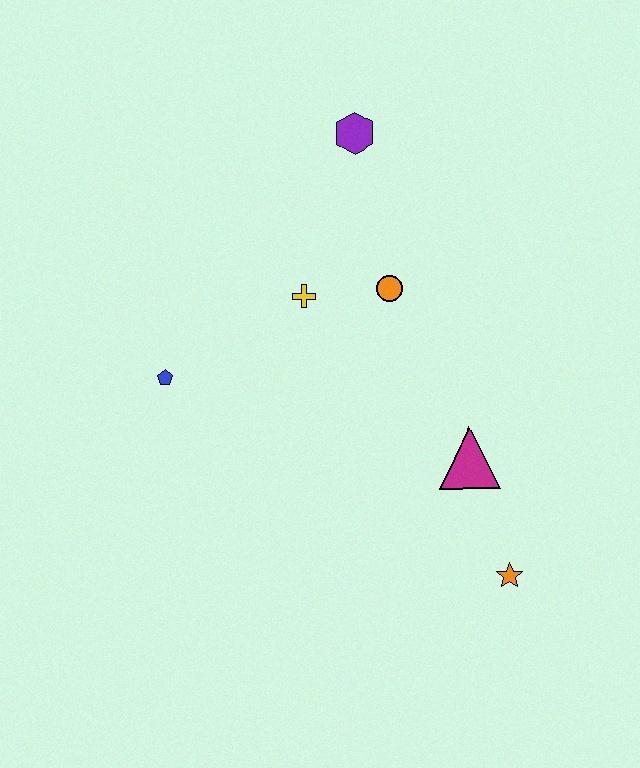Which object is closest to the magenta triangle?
The orange star is closest to the magenta triangle.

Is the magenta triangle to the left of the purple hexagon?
No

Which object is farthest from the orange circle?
The orange star is farthest from the orange circle.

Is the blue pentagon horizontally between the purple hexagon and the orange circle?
No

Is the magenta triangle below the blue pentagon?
Yes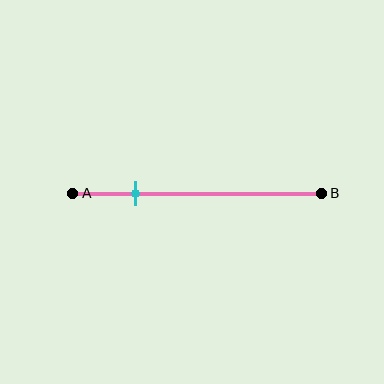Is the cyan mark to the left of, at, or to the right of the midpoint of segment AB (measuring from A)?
The cyan mark is to the left of the midpoint of segment AB.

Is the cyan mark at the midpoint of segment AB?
No, the mark is at about 25% from A, not at the 50% midpoint.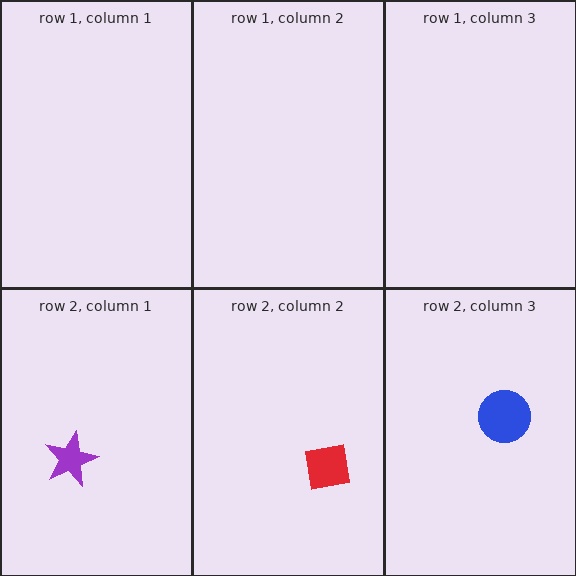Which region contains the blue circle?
The row 2, column 3 region.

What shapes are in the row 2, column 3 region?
The blue circle.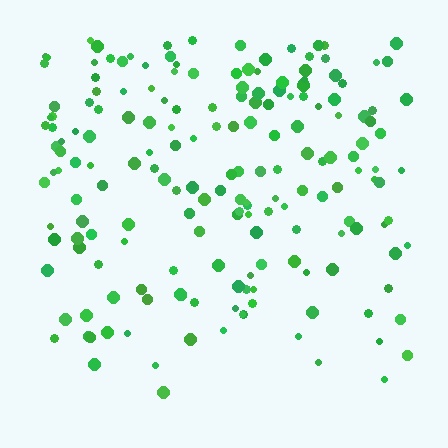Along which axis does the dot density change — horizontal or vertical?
Vertical.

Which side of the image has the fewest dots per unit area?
The bottom.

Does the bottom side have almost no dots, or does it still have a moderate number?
Still a moderate number, just noticeably fewer than the top.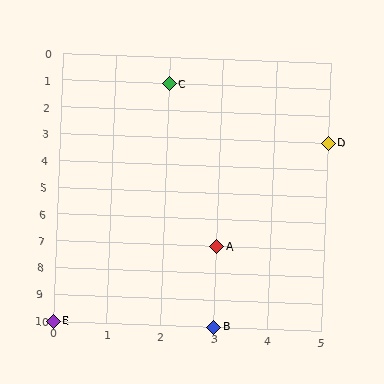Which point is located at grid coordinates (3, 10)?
Point B is at (3, 10).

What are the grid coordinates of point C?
Point C is at grid coordinates (2, 1).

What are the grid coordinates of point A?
Point A is at grid coordinates (3, 7).